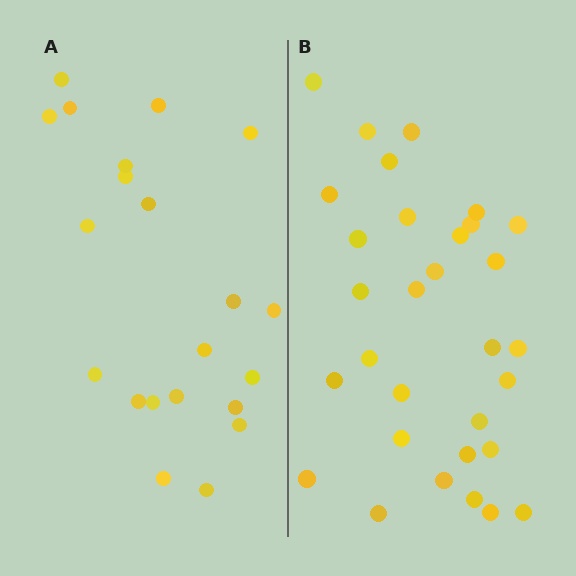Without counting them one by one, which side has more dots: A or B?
Region B (the right region) has more dots.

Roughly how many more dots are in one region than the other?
Region B has roughly 10 or so more dots than region A.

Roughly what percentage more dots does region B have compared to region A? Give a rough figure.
About 50% more.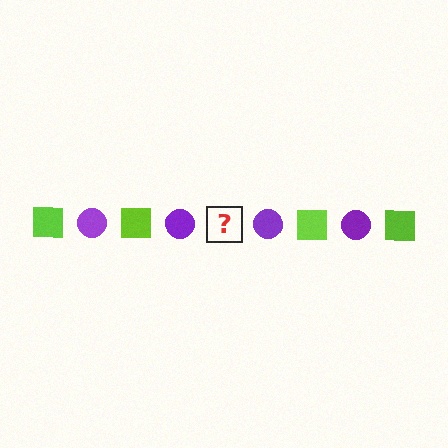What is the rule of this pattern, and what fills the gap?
The rule is that the pattern alternates between lime square and purple circle. The gap should be filled with a lime square.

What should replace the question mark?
The question mark should be replaced with a lime square.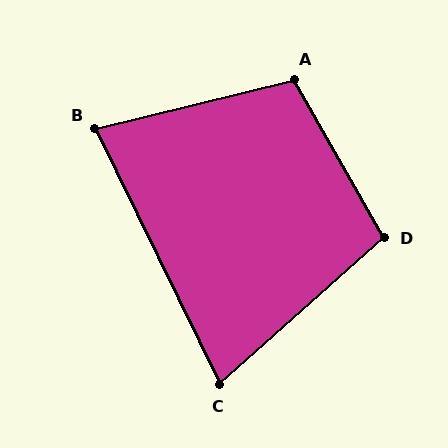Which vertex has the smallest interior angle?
C, at approximately 74 degrees.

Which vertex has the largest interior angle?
A, at approximately 106 degrees.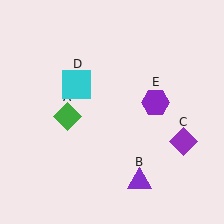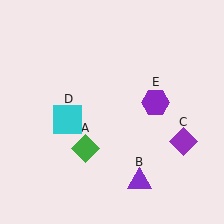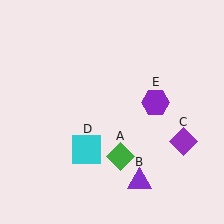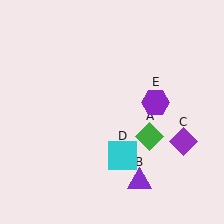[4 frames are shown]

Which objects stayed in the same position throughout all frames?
Purple triangle (object B) and purple diamond (object C) and purple hexagon (object E) remained stationary.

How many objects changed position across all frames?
2 objects changed position: green diamond (object A), cyan square (object D).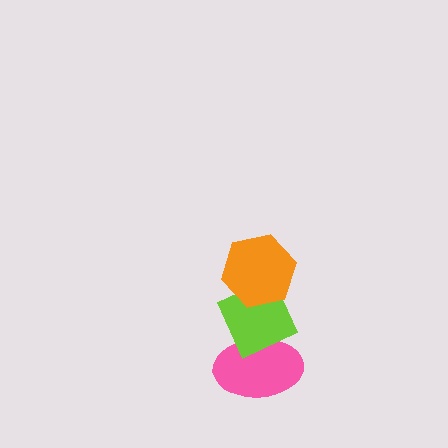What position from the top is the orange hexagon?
The orange hexagon is 1st from the top.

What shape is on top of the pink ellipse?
The lime diamond is on top of the pink ellipse.